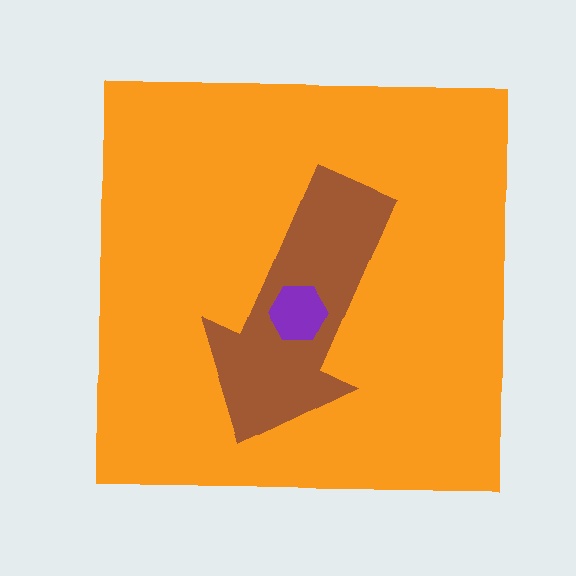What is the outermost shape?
The orange square.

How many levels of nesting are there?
3.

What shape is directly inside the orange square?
The brown arrow.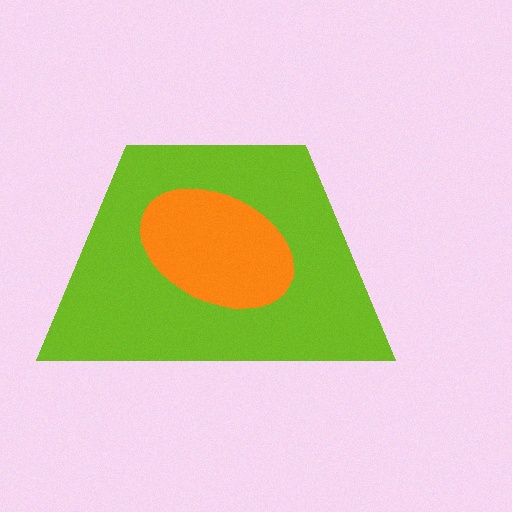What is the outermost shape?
The lime trapezoid.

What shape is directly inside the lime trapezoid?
The orange ellipse.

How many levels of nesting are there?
2.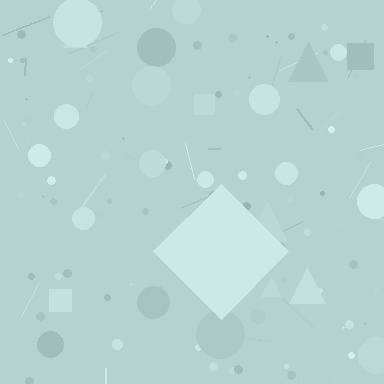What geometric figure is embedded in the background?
A diamond is embedded in the background.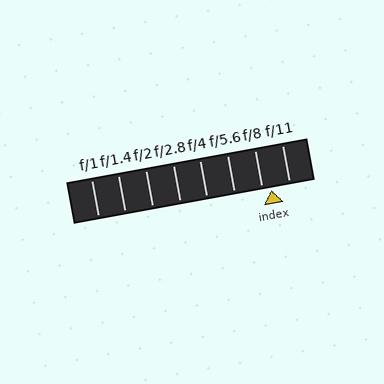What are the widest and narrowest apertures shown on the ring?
The widest aperture shown is f/1 and the narrowest is f/11.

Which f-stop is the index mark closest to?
The index mark is closest to f/8.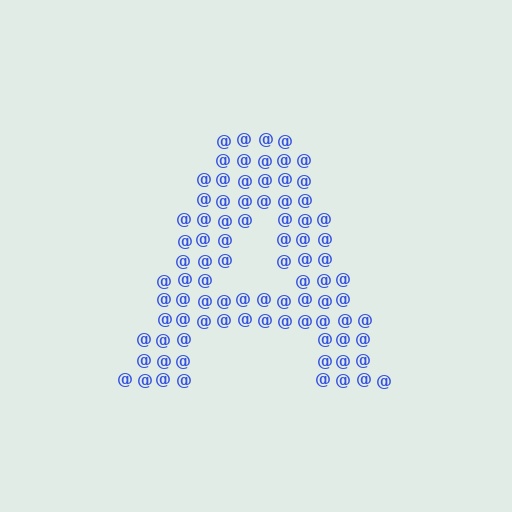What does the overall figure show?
The overall figure shows the letter A.